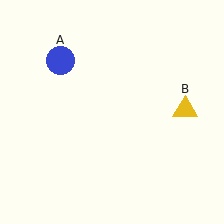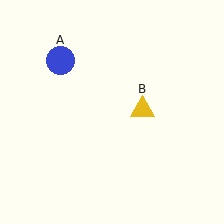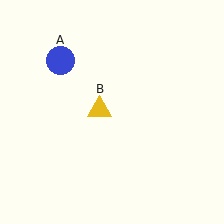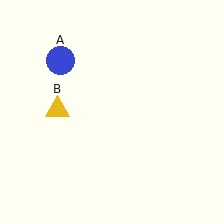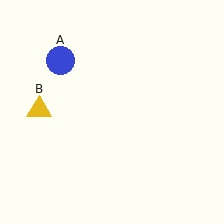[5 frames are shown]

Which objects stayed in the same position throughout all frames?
Blue circle (object A) remained stationary.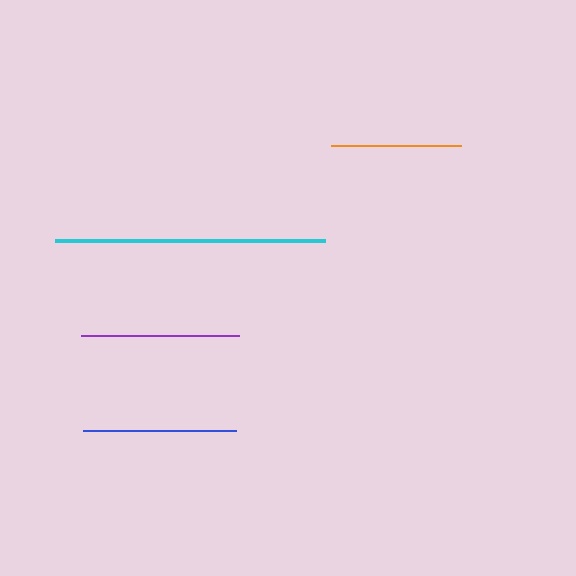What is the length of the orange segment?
The orange segment is approximately 130 pixels long.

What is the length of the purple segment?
The purple segment is approximately 158 pixels long.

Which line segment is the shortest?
The orange line is the shortest at approximately 130 pixels.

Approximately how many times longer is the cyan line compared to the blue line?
The cyan line is approximately 1.8 times the length of the blue line.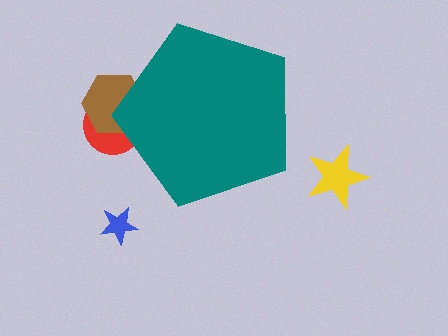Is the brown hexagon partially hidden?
Yes, the brown hexagon is partially hidden behind the teal pentagon.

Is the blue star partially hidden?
No, the blue star is fully visible.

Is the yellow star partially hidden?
No, the yellow star is fully visible.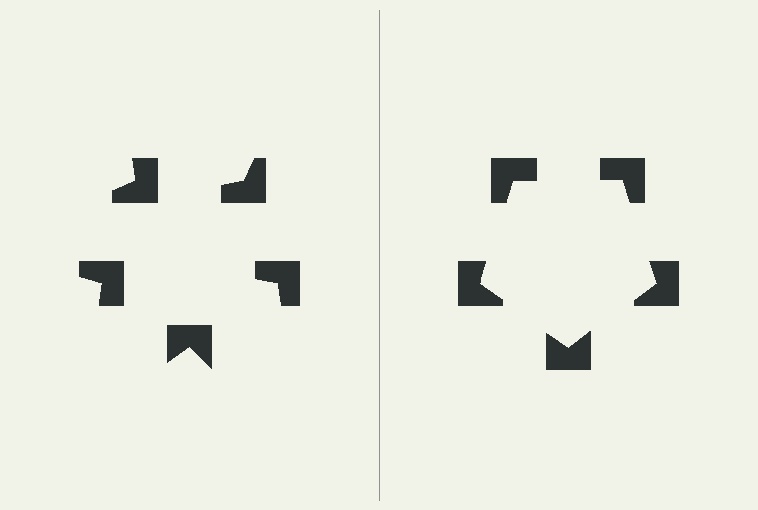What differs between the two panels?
The notched squares are positioned identically on both sides; only the wedge orientations differ. On the right they align to a pentagon; on the left they are misaligned.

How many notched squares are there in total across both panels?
10 — 5 on each side.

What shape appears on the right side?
An illusory pentagon.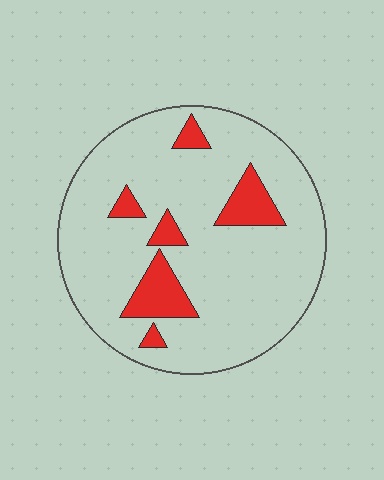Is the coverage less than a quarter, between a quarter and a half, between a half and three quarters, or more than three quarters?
Less than a quarter.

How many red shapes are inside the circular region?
6.